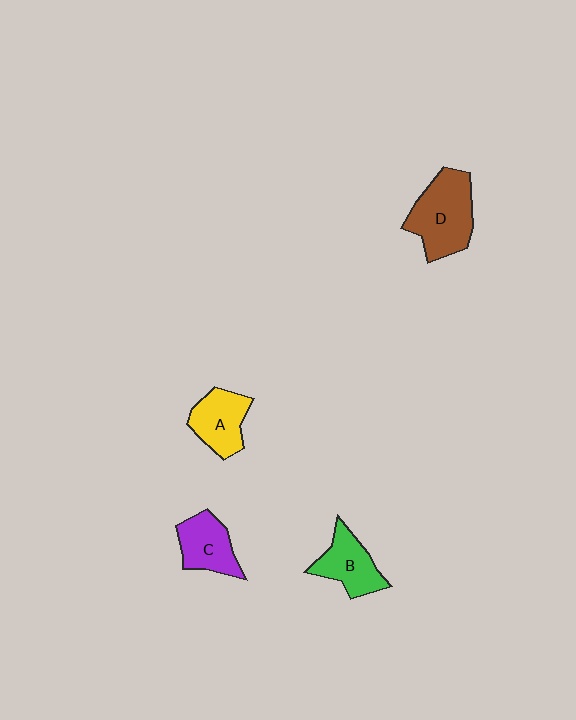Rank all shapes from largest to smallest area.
From largest to smallest: D (brown), B (green), A (yellow), C (purple).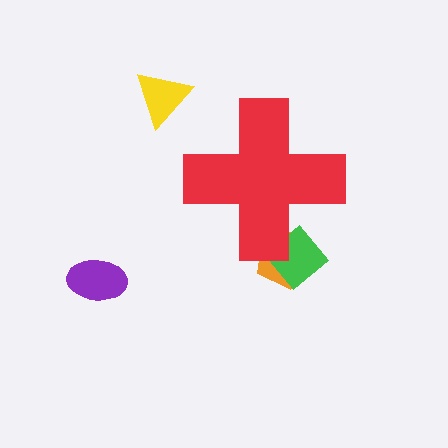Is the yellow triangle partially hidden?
No, the yellow triangle is fully visible.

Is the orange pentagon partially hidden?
Yes, the orange pentagon is partially hidden behind the red cross.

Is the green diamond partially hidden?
Yes, the green diamond is partially hidden behind the red cross.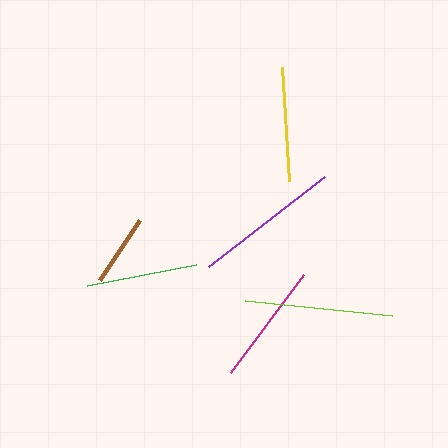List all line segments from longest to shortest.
From longest to shortest: lime, purple, magenta, yellow, green, brown.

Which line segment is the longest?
The lime line is the longest at approximately 148 pixels.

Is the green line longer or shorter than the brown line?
The green line is longer than the brown line.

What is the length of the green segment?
The green segment is approximately 111 pixels long.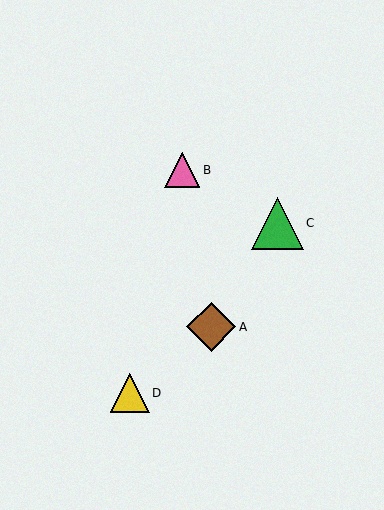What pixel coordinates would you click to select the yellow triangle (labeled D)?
Click at (130, 393) to select the yellow triangle D.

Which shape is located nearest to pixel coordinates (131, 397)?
The yellow triangle (labeled D) at (130, 393) is nearest to that location.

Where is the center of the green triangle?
The center of the green triangle is at (277, 223).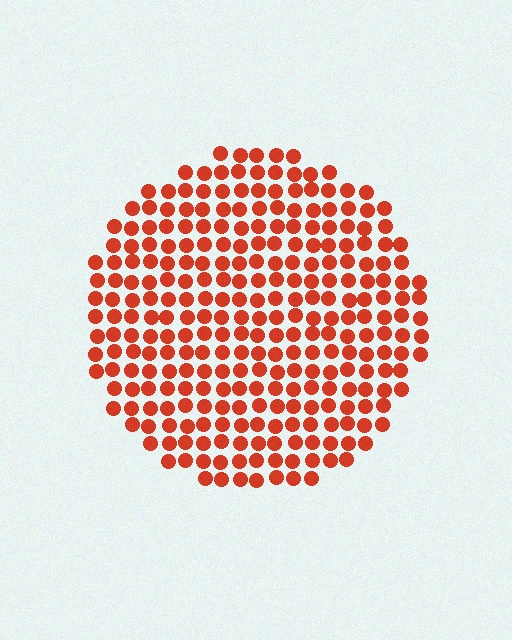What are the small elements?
The small elements are circles.